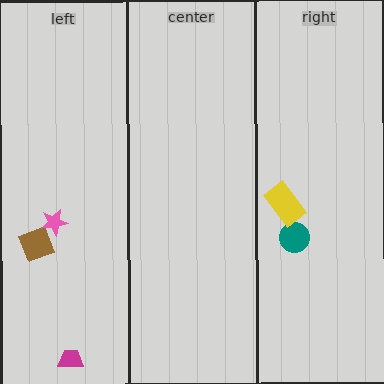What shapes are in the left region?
The brown square, the magenta trapezoid, the pink star.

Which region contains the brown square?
The left region.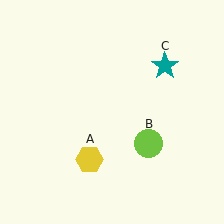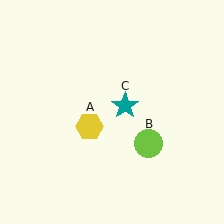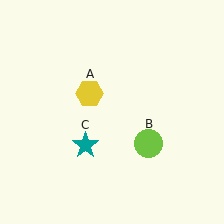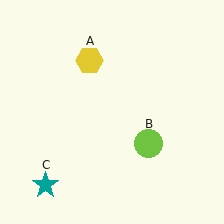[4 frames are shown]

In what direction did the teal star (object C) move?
The teal star (object C) moved down and to the left.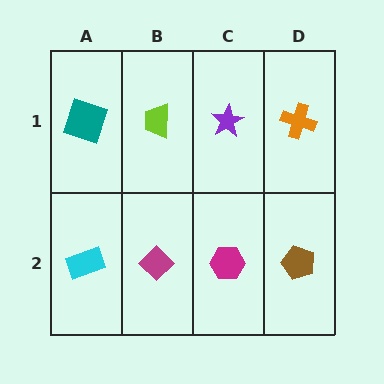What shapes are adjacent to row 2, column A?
A teal square (row 1, column A), a magenta diamond (row 2, column B).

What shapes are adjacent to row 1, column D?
A brown pentagon (row 2, column D), a purple star (row 1, column C).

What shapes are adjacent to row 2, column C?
A purple star (row 1, column C), a magenta diamond (row 2, column B), a brown pentagon (row 2, column D).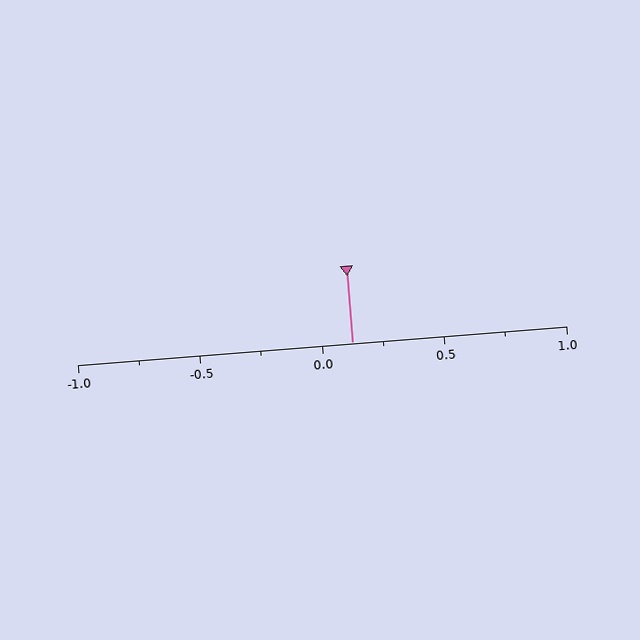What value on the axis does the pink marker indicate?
The marker indicates approximately 0.12.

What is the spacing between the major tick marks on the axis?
The major ticks are spaced 0.5 apart.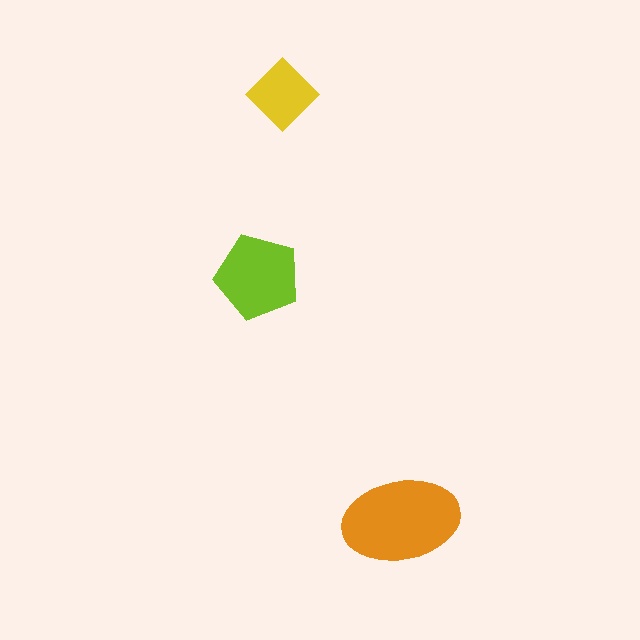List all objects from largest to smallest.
The orange ellipse, the lime pentagon, the yellow diamond.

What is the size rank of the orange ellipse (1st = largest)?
1st.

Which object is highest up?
The yellow diamond is topmost.